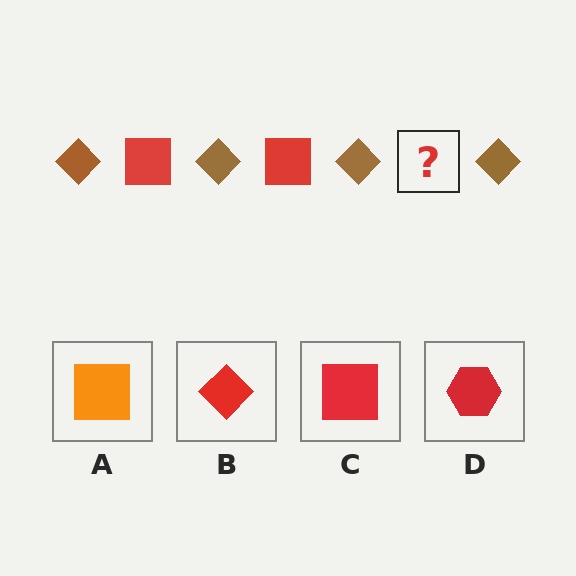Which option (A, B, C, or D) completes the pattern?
C.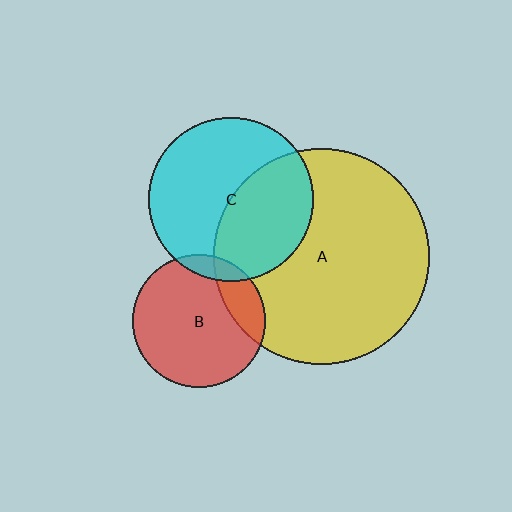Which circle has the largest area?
Circle A (yellow).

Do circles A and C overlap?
Yes.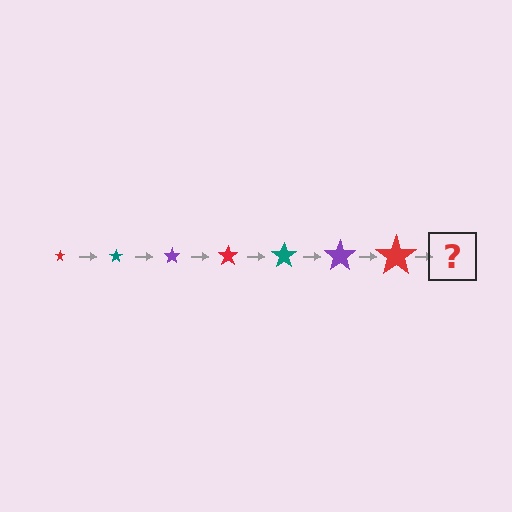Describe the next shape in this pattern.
It should be a teal star, larger than the previous one.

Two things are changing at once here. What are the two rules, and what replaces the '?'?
The two rules are that the star grows larger each step and the color cycles through red, teal, and purple. The '?' should be a teal star, larger than the previous one.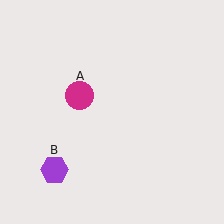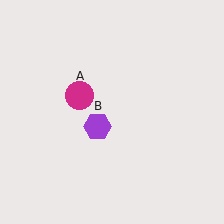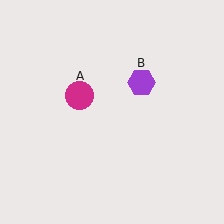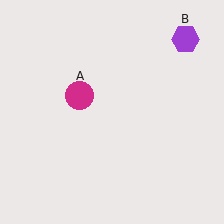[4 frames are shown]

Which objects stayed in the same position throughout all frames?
Magenta circle (object A) remained stationary.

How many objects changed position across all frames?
1 object changed position: purple hexagon (object B).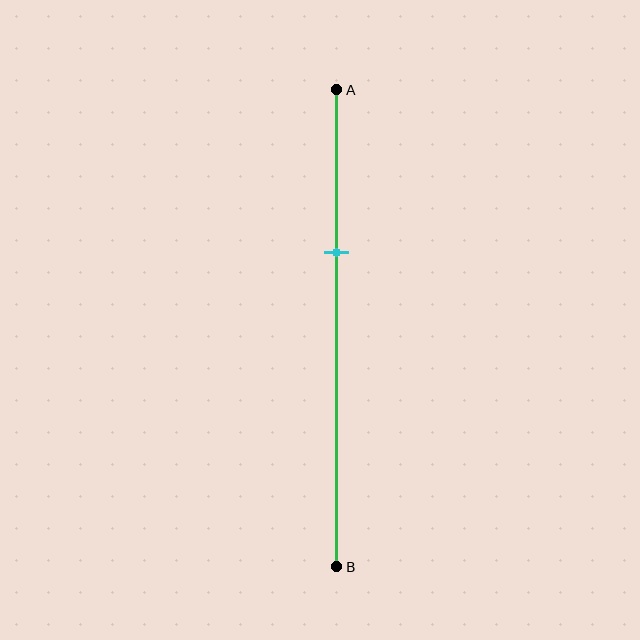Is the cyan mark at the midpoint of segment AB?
No, the mark is at about 35% from A, not at the 50% midpoint.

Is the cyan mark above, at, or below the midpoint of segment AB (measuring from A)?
The cyan mark is above the midpoint of segment AB.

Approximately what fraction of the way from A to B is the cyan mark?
The cyan mark is approximately 35% of the way from A to B.